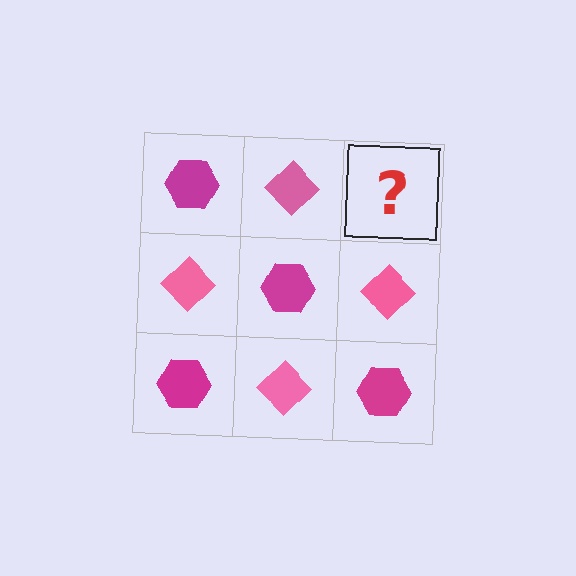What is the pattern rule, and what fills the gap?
The rule is that it alternates magenta hexagon and pink diamond in a checkerboard pattern. The gap should be filled with a magenta hexagon.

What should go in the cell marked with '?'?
The missing cell should contain a magenta hexagon.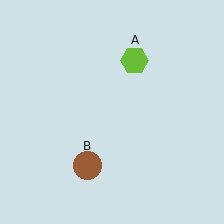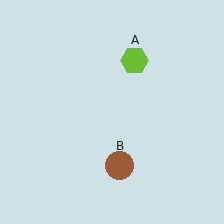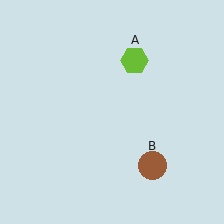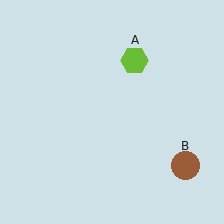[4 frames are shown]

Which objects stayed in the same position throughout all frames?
Lime hexagon (object A) remained stationary.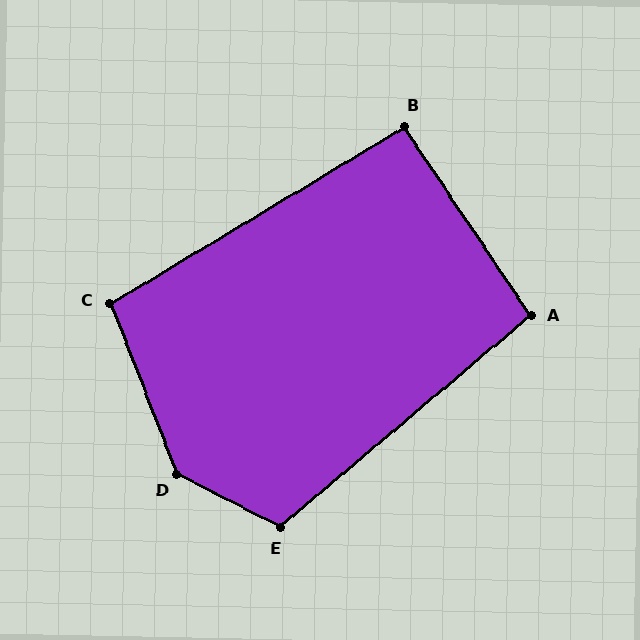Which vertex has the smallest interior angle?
B, at approximately 93 degrees.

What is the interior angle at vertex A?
Approximately 96 degrees (obtuse).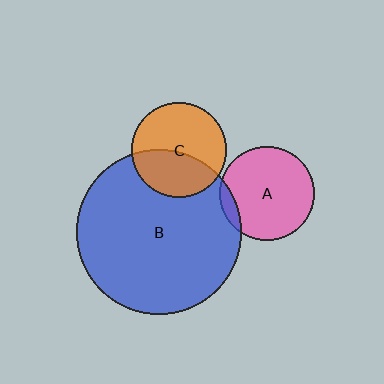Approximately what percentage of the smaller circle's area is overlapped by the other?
Approximately 10%.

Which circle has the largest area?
Circle B (blue).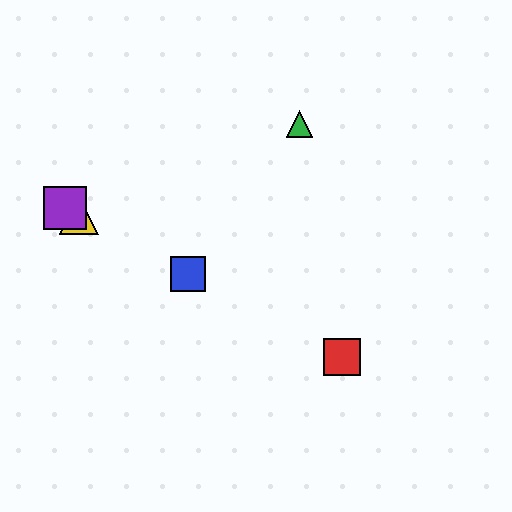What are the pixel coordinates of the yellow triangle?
The yellow triangle is at (79, 215).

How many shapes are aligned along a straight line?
4 shapes (the red square, the blue square, the yellow triangle, the purple square) are aligned along a straight line.